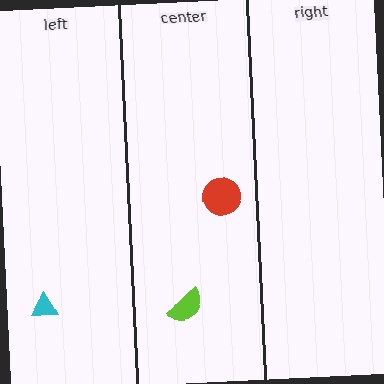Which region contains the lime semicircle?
The center region.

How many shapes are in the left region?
1.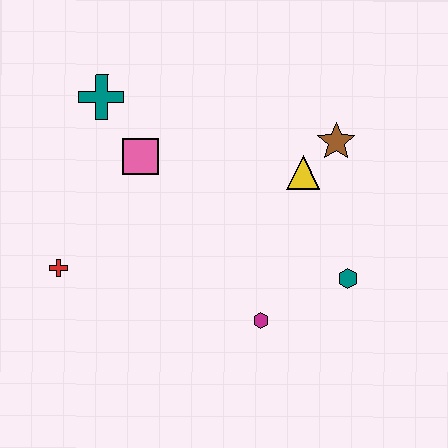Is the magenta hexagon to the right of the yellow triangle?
No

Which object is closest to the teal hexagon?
The magenta hexagon is closest to the teal hexagon.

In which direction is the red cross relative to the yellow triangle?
The red cross is to the left of the yellow triangle.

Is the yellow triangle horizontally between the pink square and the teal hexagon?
Yes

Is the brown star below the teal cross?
Yes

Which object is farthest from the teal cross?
The teal hexagon is farthest from the teal cross.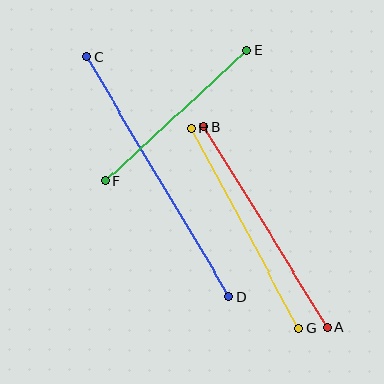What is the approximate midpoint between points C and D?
The midpoint is at approximately (158, 177) pixels.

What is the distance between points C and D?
The distance is approximately 279 pixels.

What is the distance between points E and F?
The distance is approximately 192 pixels.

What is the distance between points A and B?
The distance is approximately 236 pixels.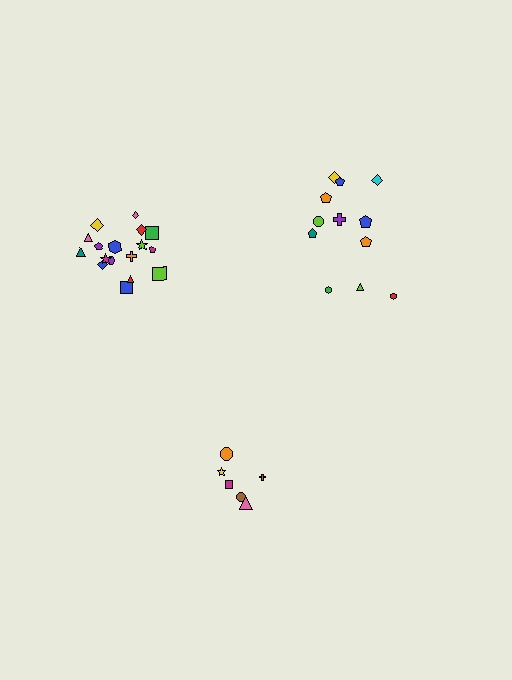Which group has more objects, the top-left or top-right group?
The top-left group.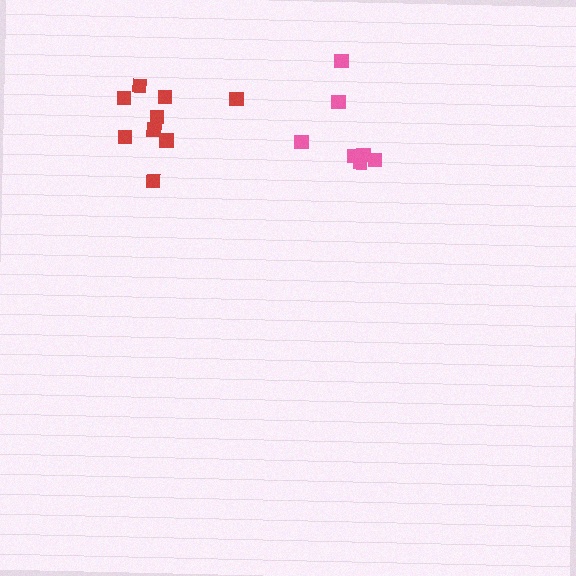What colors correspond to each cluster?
The clusters are colored: pink, red.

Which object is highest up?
The pink cluster is topmost.